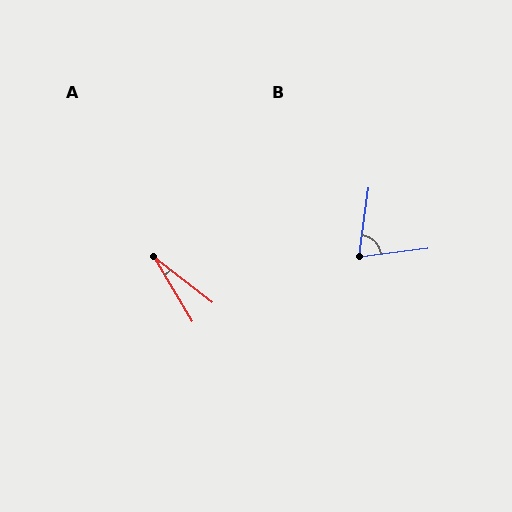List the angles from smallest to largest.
A (22°), B (75°).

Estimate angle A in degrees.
Approximately 22 degrees.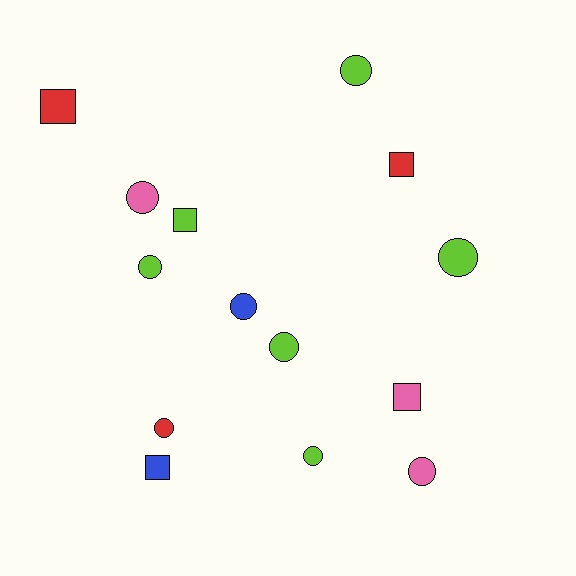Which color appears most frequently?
Lime, with 6 objects.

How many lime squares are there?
There is 1 lime square.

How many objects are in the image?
There are 14 objects.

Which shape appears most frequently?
Circle, with 9 objects.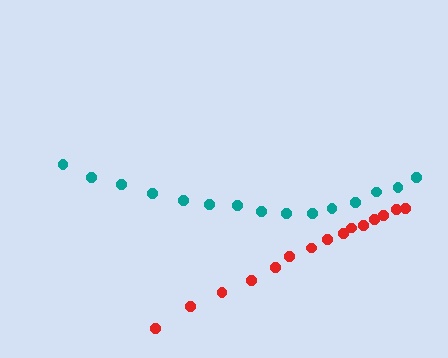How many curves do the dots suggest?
There are 2 distinct paths.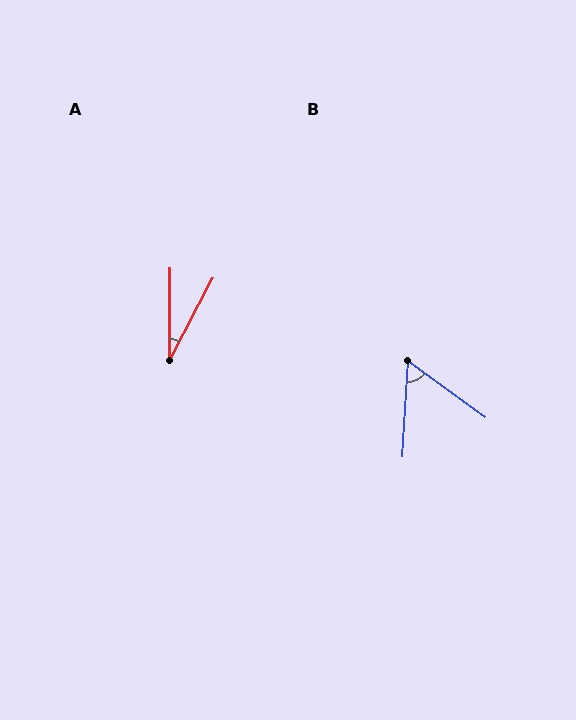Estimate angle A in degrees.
Approximately 27 degrees.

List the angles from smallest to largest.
A (27°), B (57°).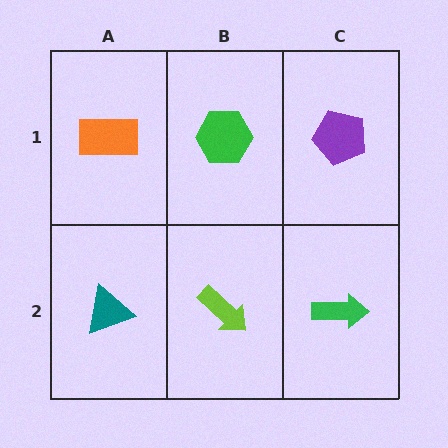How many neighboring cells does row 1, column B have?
3.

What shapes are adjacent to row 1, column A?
A teal triangle (row 2, column A), a green hexagon (row 1, column B).